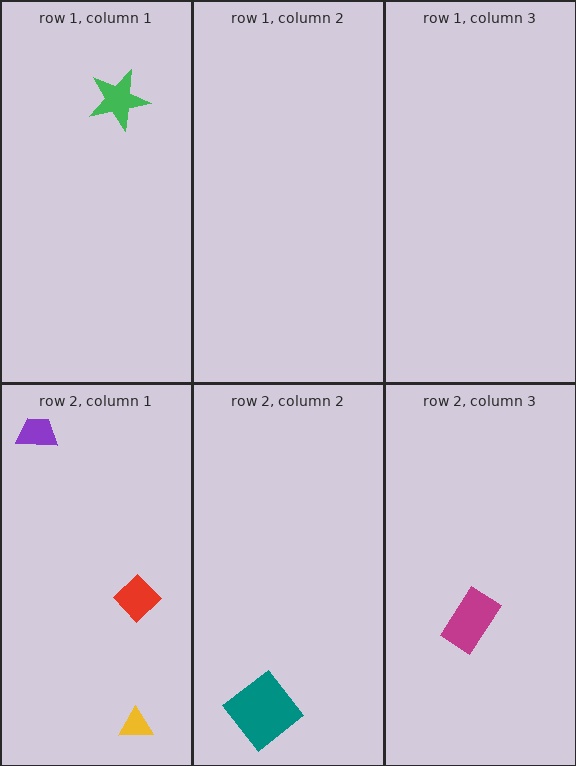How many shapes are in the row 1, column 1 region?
1.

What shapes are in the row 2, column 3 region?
The magenta rectangle.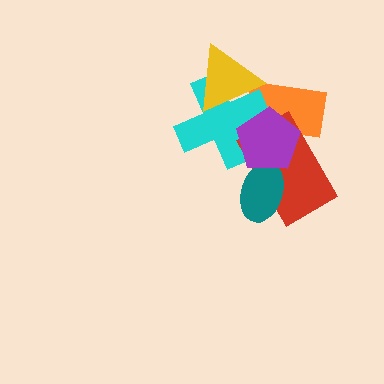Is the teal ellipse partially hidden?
Yes, it is partially covered by another shape.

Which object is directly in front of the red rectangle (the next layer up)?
The teal ellipse is directly in front of the red rectangle.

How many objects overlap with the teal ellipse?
2 objects overlap with the teal ellipse.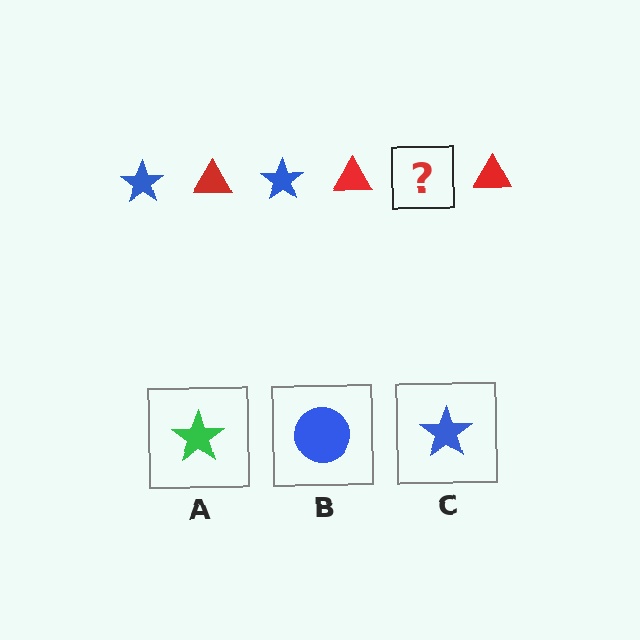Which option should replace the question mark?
Option C.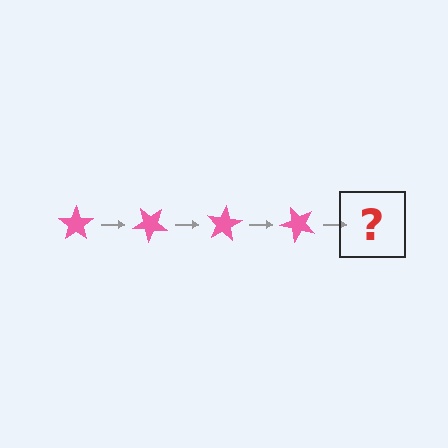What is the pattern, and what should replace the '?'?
The pattern is that the star rotates 40 degrees each step. The '?' should be a pink star rotated 160 degrees.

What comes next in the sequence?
The next element should be a pink star rotated 160 degrees.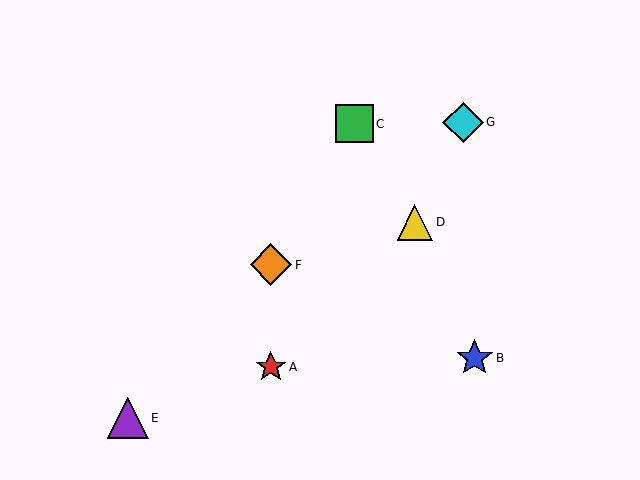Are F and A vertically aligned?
Yes, both are at x≈271.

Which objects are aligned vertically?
Objects A, F are aligned vertically.